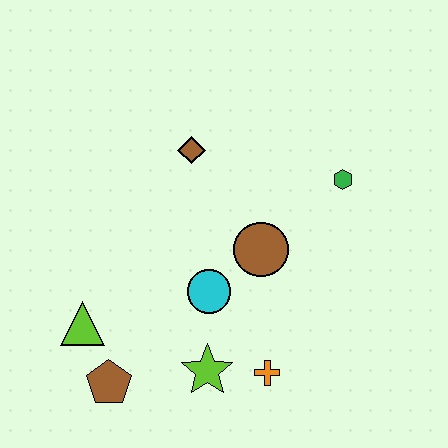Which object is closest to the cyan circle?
The brown circle is closest to the cyan circle.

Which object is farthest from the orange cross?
The brown diamond is farthest from the orange cross.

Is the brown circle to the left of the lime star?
No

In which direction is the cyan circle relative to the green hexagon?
The cyan circle is to the left of the green hexagon.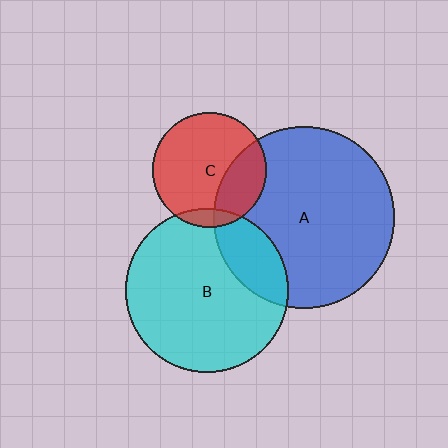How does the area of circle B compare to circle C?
Approximately 2.0 times.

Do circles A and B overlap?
Yes.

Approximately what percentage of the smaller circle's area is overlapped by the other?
Approximately 20%.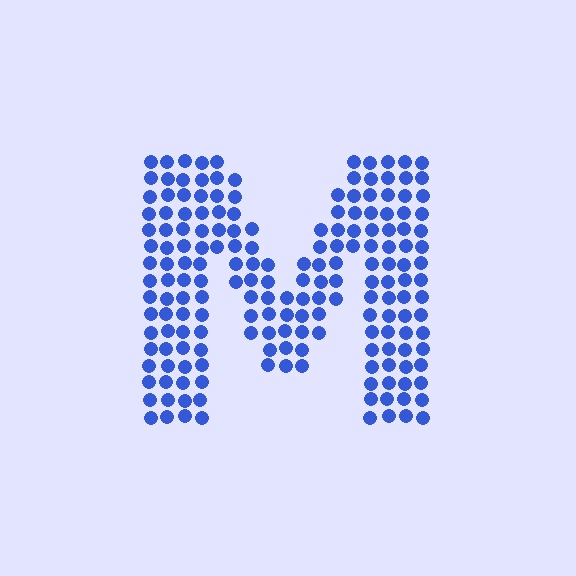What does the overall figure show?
The overall figure shows the letter M.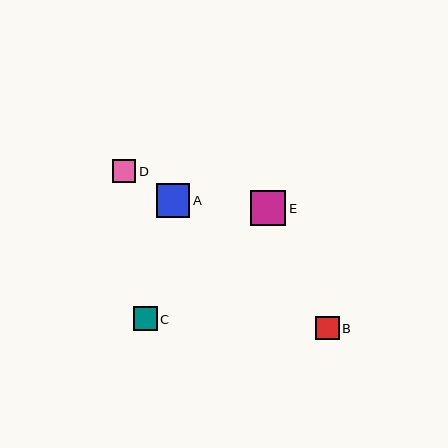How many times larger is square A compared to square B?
Square A is approximately 1.4 times the size of square B.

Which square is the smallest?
Square D is the smallest with a size of approximately 23 pixels.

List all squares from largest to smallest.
From largest to smallest: E, A, C, B, D.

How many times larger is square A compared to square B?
Square A is approximately 1.4 times the size of square B.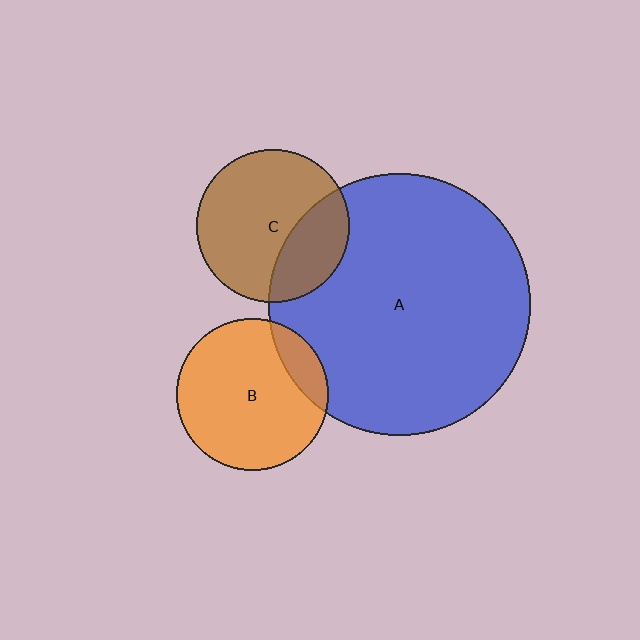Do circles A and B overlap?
Yes.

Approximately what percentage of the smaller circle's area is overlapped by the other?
Approximately 15%.